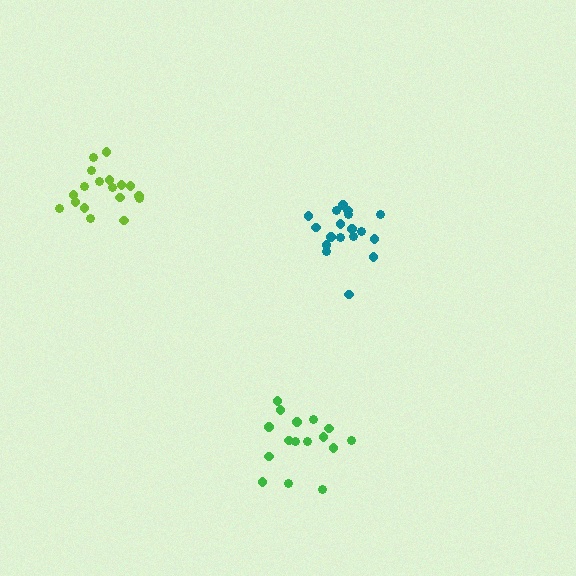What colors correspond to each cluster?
The clusters are colored: green, lime, teal.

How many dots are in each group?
Group 1: 16 dots, Group 2: 18 dots, Group 3: 18 dots (52 total).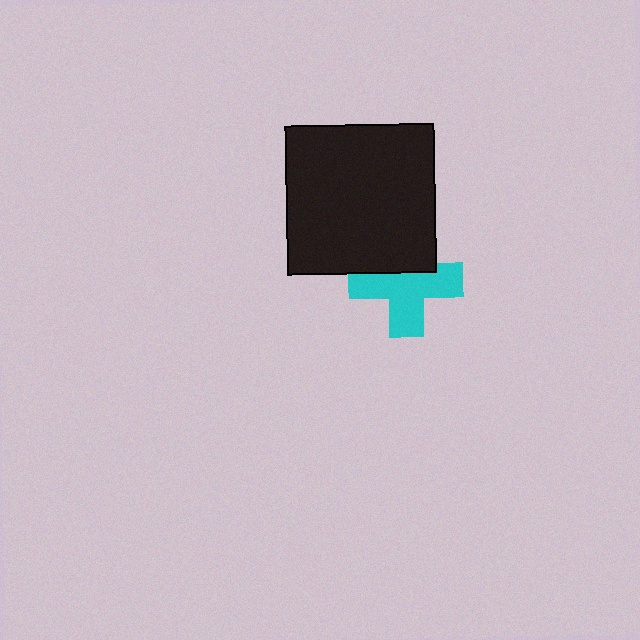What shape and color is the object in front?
The object in front is a black square.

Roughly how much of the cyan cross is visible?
Most of it is visible (roughly 66%).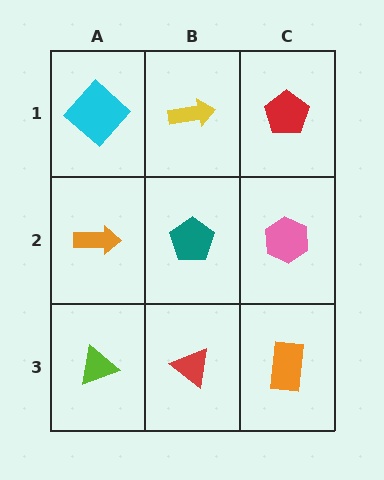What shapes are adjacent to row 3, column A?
An orange arrow (row 2, column A), a red triangle (row 3, column B).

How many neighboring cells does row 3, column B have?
3.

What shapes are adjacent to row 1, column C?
A pink hexagon (row 2, column C), a yellow arrow (row 1, column B).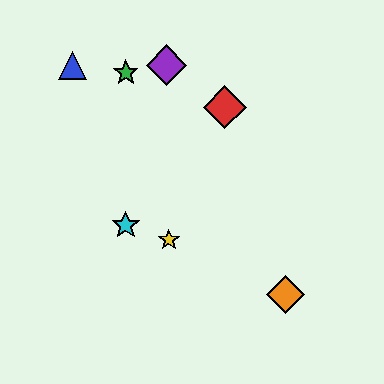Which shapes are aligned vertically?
The green star, the cyan star are aligned vertically.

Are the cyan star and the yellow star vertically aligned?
No, the cyan star is at x≈126 and the yellow star is at x≈169.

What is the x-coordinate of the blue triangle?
The blue triangle is at x≈73.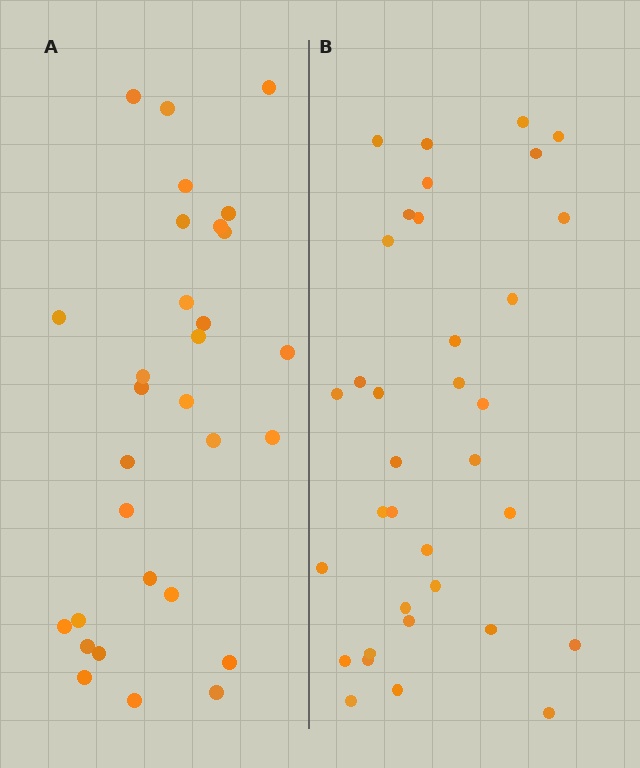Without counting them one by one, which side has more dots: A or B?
Region B (the right region) has more dots.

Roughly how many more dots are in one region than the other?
Region B has about 5 more dots than region A.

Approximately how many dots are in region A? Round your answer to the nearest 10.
About 30 dots.